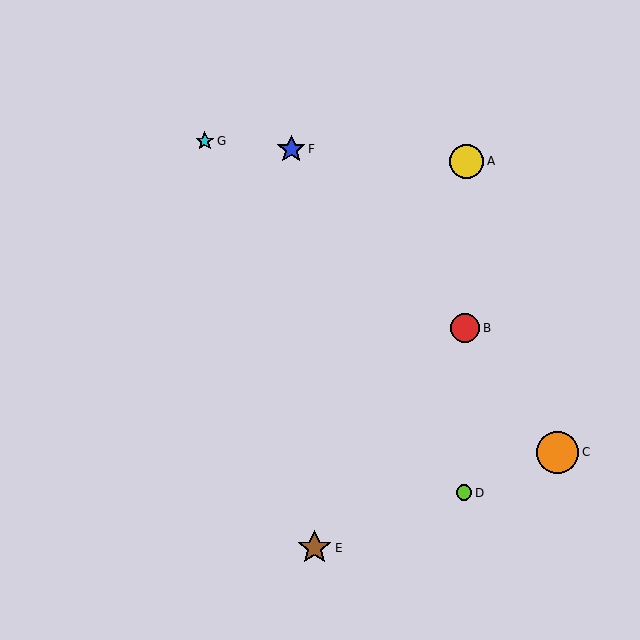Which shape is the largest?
The orange circle (labeled C) is the largest.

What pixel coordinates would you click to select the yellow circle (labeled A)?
Click at (467, 161) to select the yellow circle A.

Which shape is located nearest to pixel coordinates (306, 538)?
The brown star (labeled E) at (314, 548) is nearest to that location.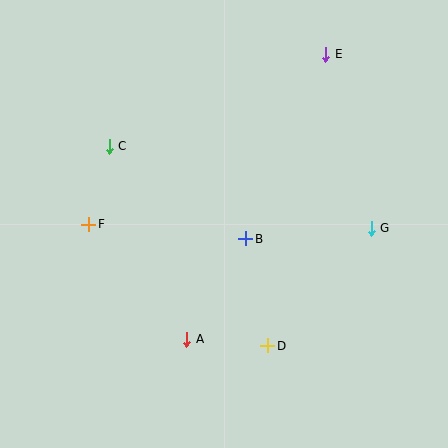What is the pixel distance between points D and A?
The distance between D and A is 81 pixels.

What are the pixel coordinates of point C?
Point C is at (109, 146).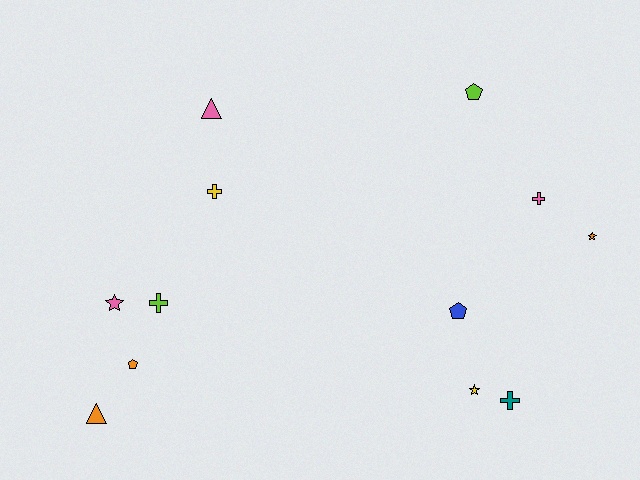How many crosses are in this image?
There are 4 crosses.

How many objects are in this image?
There are 12 objects.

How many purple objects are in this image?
There are no purple objects.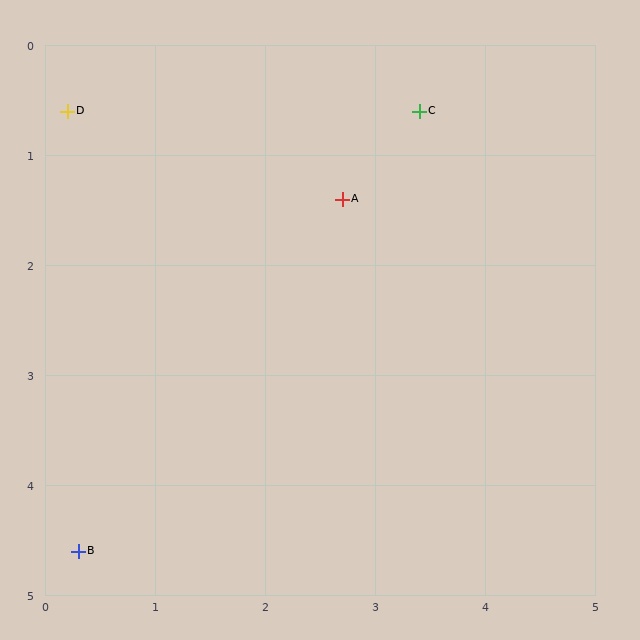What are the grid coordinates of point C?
Point C is at approximately (3.4, 0.6).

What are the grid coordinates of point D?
Point D is at approximately (0.2, 0.6).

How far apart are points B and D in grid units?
Points B and D are about 4.0 grid units apart.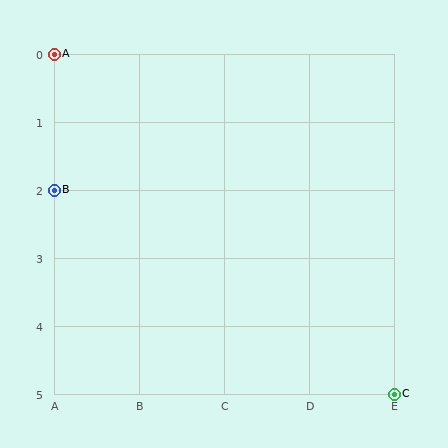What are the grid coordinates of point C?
Point C is at grid coordinates (E, 5).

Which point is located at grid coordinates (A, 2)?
Point B is at (A, 2).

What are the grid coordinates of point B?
Point B is at grid coordinates (A, 2).